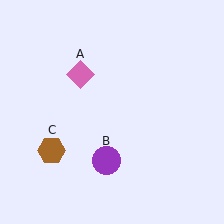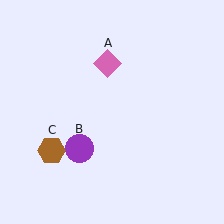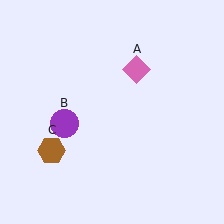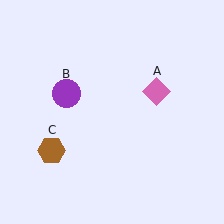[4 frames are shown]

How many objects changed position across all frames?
2 objects changed position: pink diamond (object A), purple circle (object B).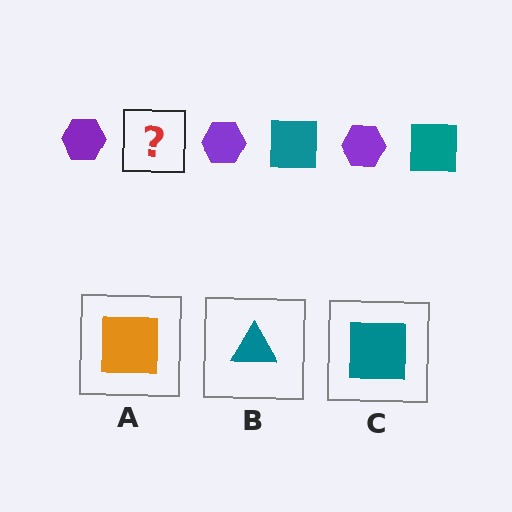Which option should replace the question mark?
Option C.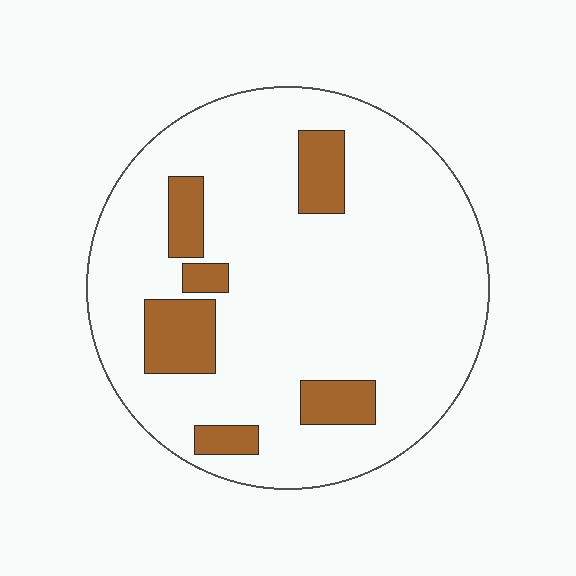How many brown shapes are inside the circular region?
6.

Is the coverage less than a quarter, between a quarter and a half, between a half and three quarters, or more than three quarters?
Less than a quarter.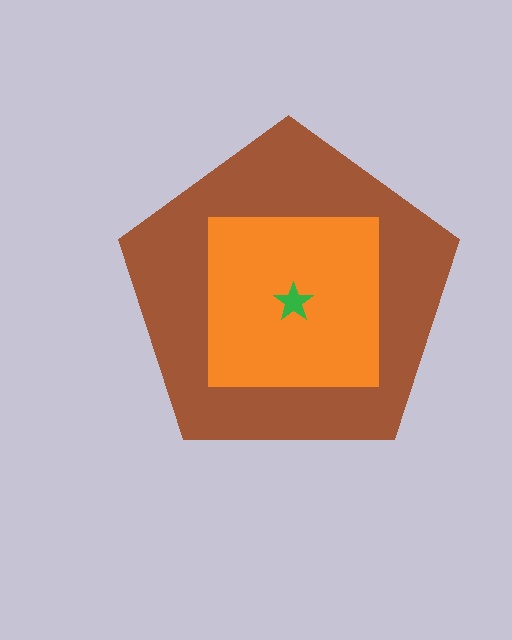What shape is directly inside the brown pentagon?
The orange square.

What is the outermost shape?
The brown pentagon.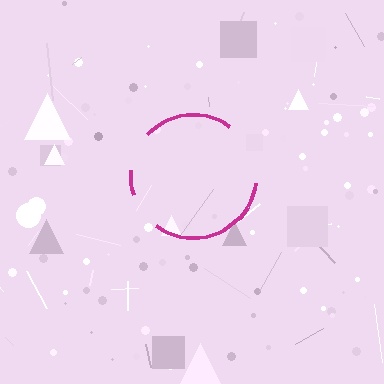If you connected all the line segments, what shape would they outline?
They would outline a circle.